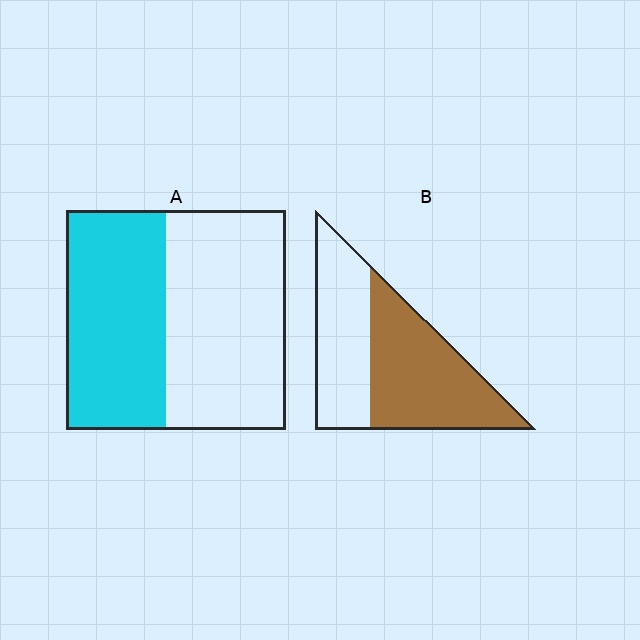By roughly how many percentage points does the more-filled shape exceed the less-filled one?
By roughly 10 percentage points (B over A).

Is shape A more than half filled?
No.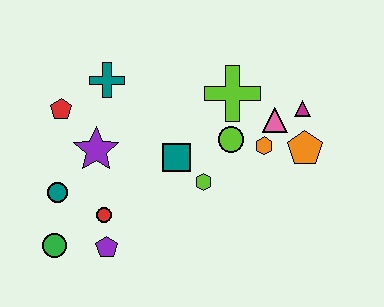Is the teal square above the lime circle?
No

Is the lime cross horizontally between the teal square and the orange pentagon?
Yes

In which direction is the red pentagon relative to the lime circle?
The red pentagon is to the left of the lime circle.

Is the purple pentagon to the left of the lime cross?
Yes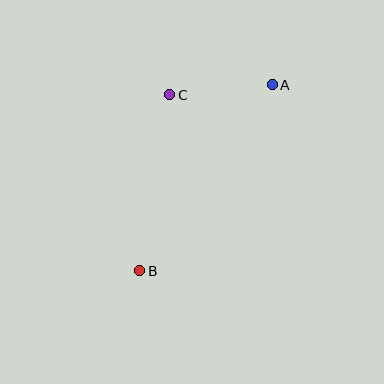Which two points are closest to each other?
Points A and C are closest to each other.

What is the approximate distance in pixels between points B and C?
The distance between B and C is approximately 179 pixels.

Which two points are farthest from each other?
Points A and B are farthest from each other.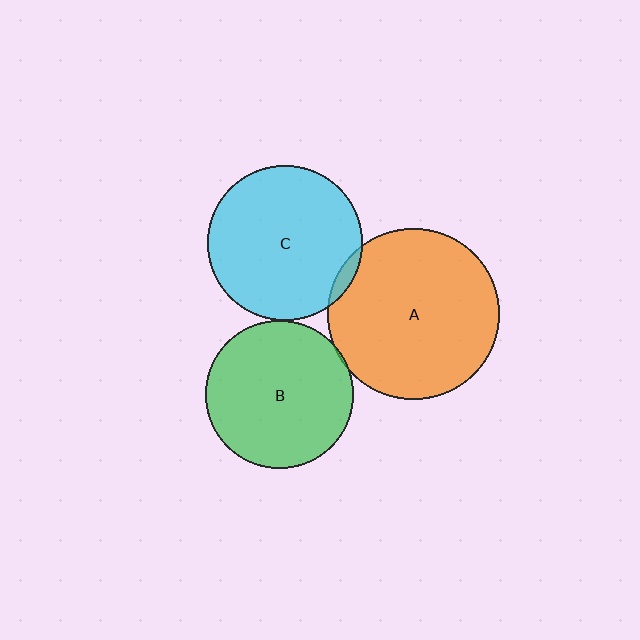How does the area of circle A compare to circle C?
Approximately 1.2 times.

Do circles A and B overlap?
Yes.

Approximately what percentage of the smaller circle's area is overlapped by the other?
Approximately 5%.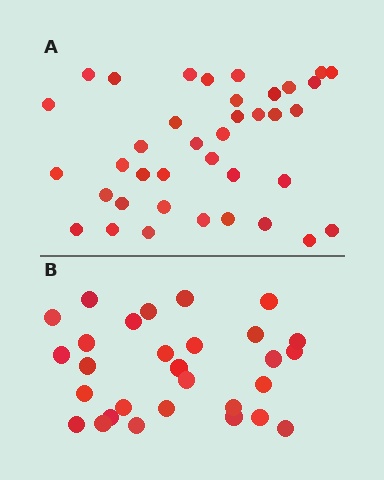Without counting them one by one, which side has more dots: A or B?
Region A (the top region) has more dots.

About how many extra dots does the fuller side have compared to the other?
Region A has roughly 8 or so more dots than region B.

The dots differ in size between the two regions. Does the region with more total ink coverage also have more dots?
No. Region B has more total ink coverage because its dots are larger, but region A actually contains more individual dots. Total area can be misleading — the number of items is what matters here.